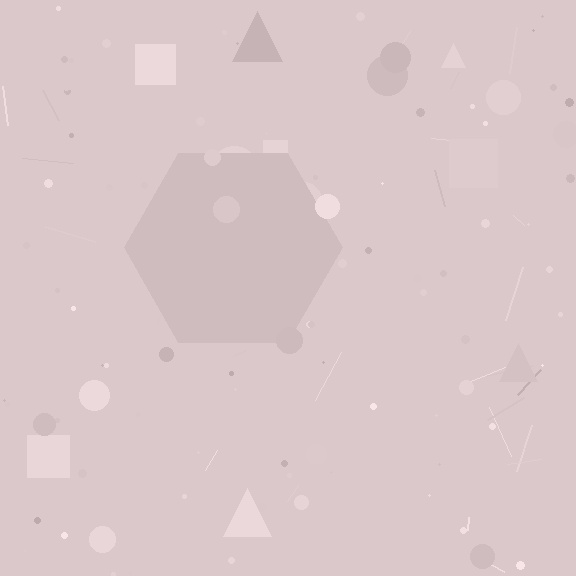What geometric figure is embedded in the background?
A hexagon is embedded in the background.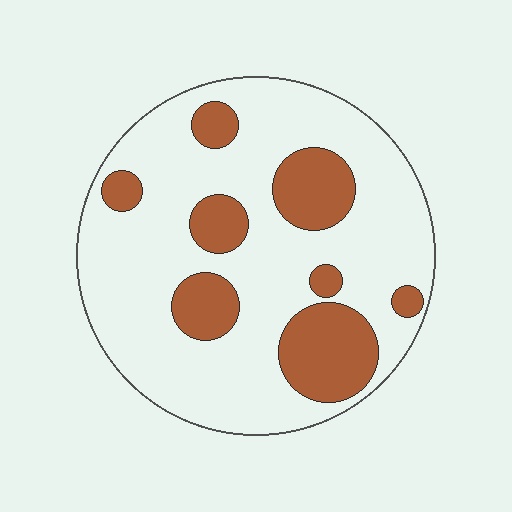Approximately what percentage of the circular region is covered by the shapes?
Approximately 25%.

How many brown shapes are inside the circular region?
8.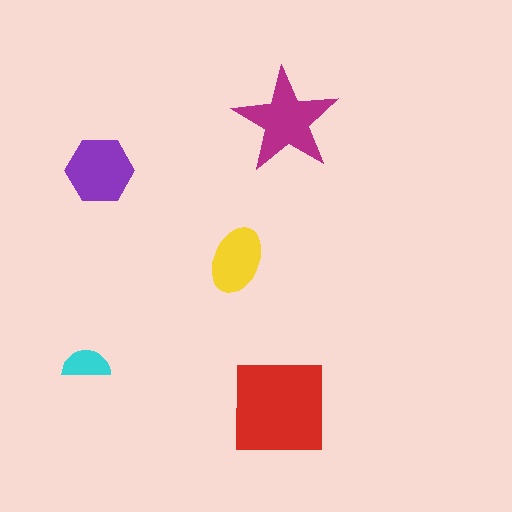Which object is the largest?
The red square.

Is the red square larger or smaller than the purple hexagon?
Larger.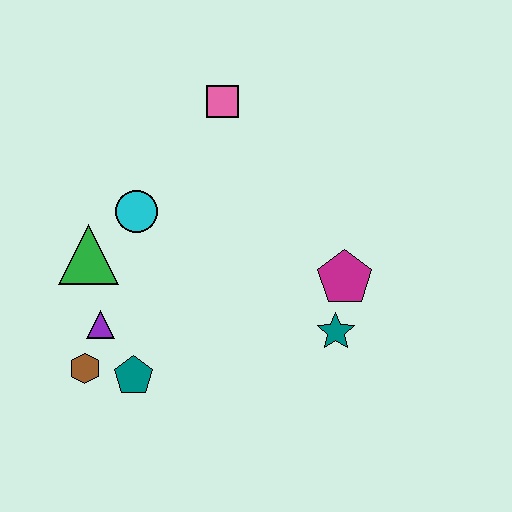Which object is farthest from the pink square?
The brown hexagon is farthest from the pink square.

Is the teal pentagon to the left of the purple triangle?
No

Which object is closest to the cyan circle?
The green triangle is closest to the cyan circle.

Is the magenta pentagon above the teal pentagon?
Yes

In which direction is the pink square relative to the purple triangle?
The pink square is above the purple triangle.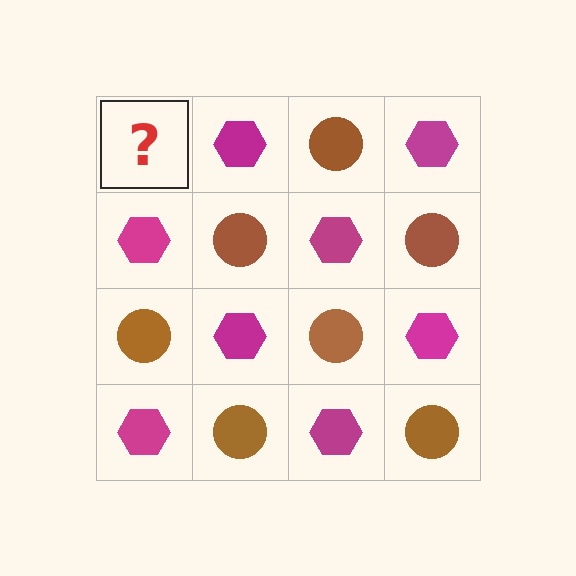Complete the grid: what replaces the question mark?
The question mark should be replaced with a brown circle.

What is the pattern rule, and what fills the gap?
The rule is that it alternates brown circle and magenta hexagon in a checkerboard pattern. The gap should be filled with a brown circle.